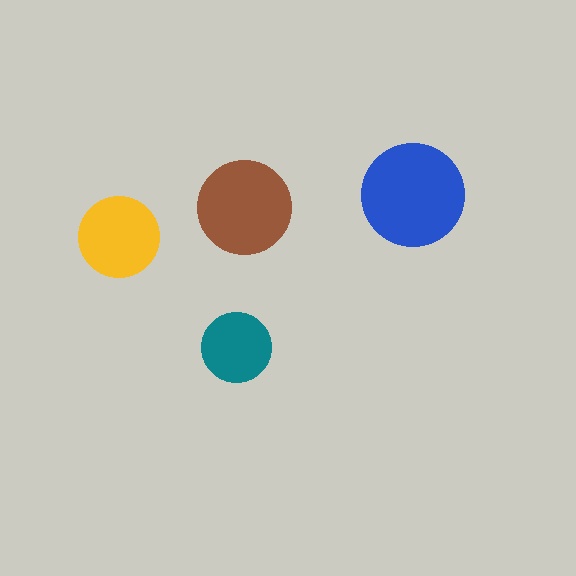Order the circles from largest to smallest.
the blue one, the brown one, the yellow one, the teal one.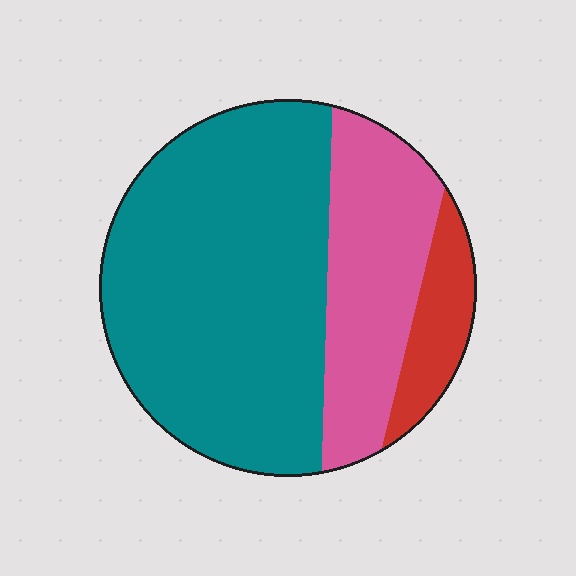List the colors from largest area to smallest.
From largest to smallest: teal, pink, red.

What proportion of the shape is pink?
Pink covers around 25% of the shape.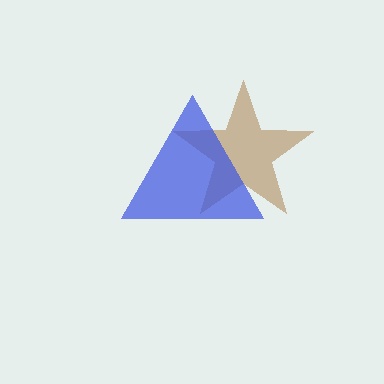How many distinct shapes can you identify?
There are 2 distinct shapes: a brown star, a blue triangle.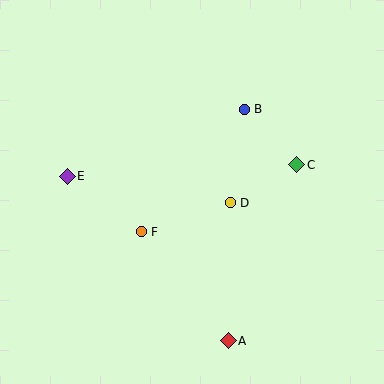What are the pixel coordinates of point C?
Point C is at (297, 165).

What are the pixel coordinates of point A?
Point A is at (228, 341).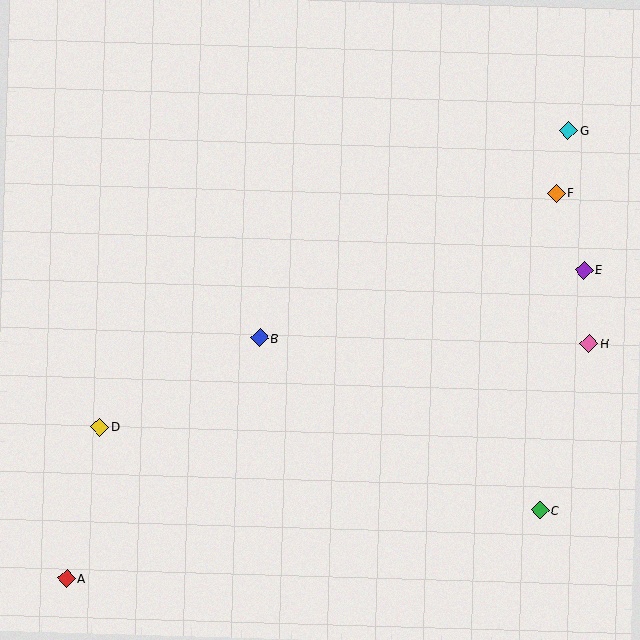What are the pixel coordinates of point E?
Point E is at (584, 270).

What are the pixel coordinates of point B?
Point B is at (260, 338).